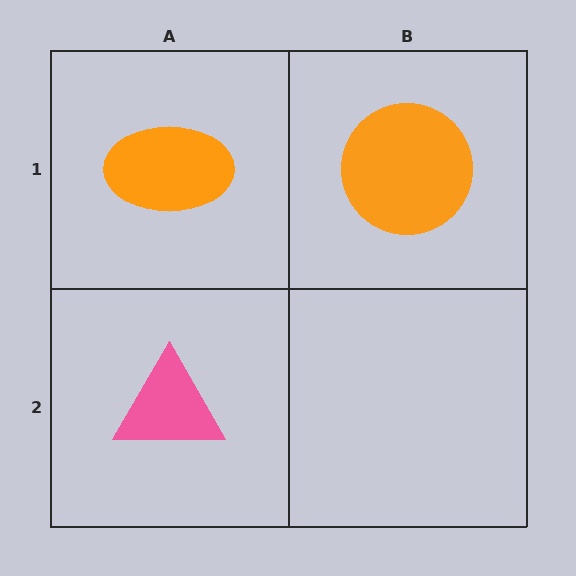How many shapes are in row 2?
1 shape.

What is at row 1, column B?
An orange circle.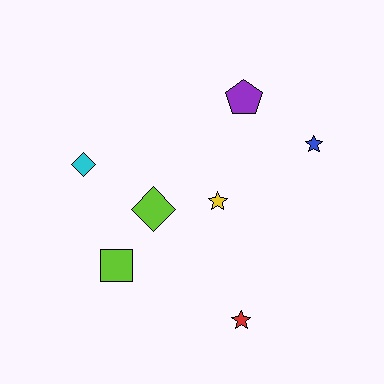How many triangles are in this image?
There are no triangles.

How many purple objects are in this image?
There is 1 purple object.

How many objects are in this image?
There are 7 objects.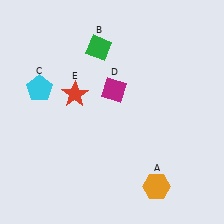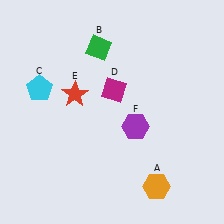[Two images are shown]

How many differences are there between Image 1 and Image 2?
There is 1 difference between the two images.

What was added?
A purple hexagon (F) was added in Image 2.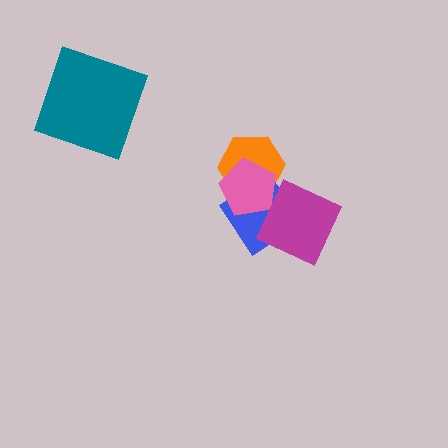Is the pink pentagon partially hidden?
Yes, it is partially covered by another shape.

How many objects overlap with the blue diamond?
3 objects overlap with the blue diamond.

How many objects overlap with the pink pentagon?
3 objects overlap with the pink pentagon.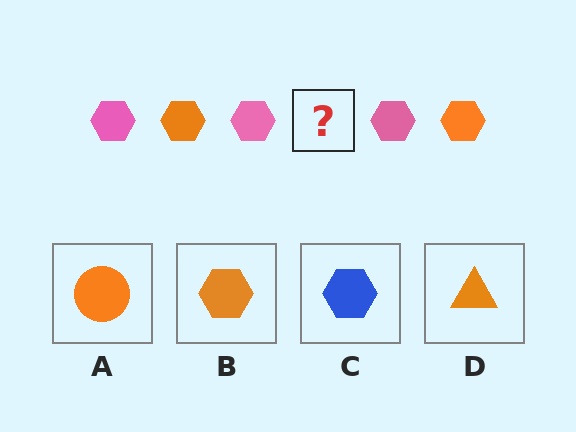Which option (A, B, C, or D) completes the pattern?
B.